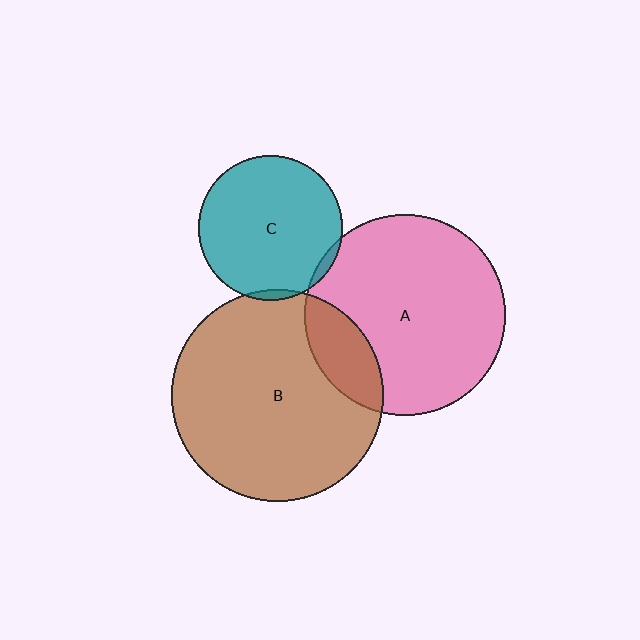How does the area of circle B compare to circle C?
Approximately 2.2 times.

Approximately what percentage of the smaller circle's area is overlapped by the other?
Approximately 5%.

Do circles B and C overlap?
Yes.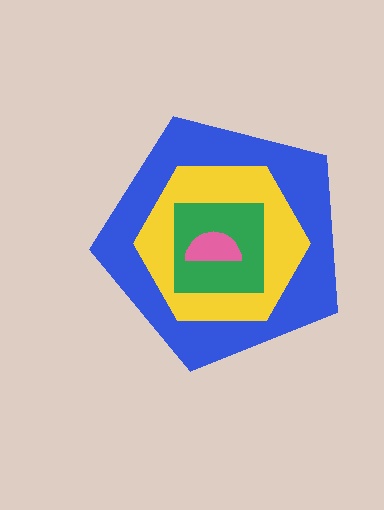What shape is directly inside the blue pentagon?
The yellow hexagon.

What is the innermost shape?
The pink semicircle.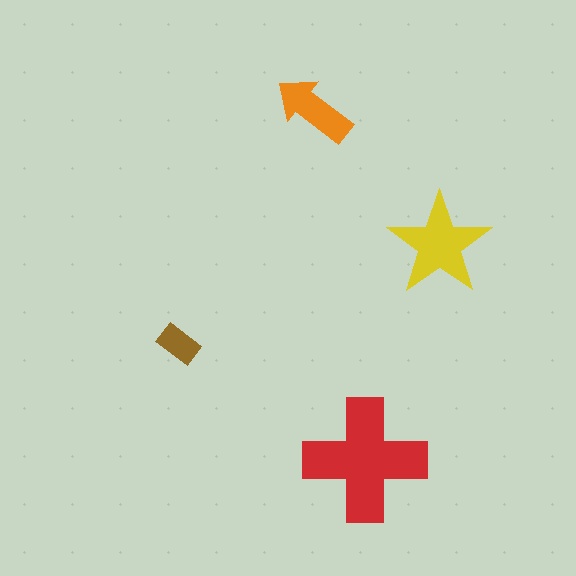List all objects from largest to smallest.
The red cross, the yellow star, the orange arrow, the brown rectangle.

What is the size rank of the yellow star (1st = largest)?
2nd.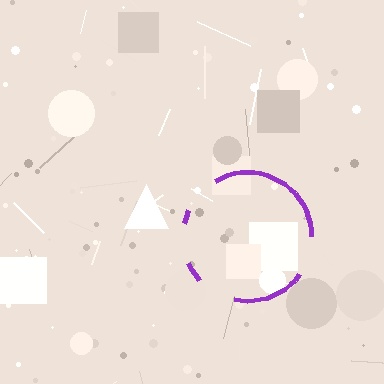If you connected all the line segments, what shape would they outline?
They would outline a circle.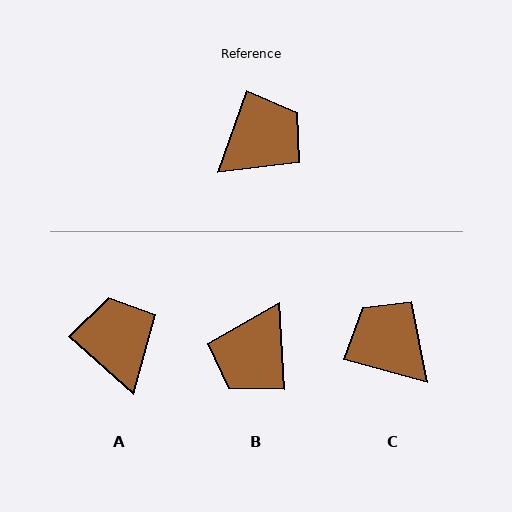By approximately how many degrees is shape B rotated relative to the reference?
Approximately 157 degrees clockwise.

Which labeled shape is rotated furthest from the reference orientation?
B, about 157 degrees away.